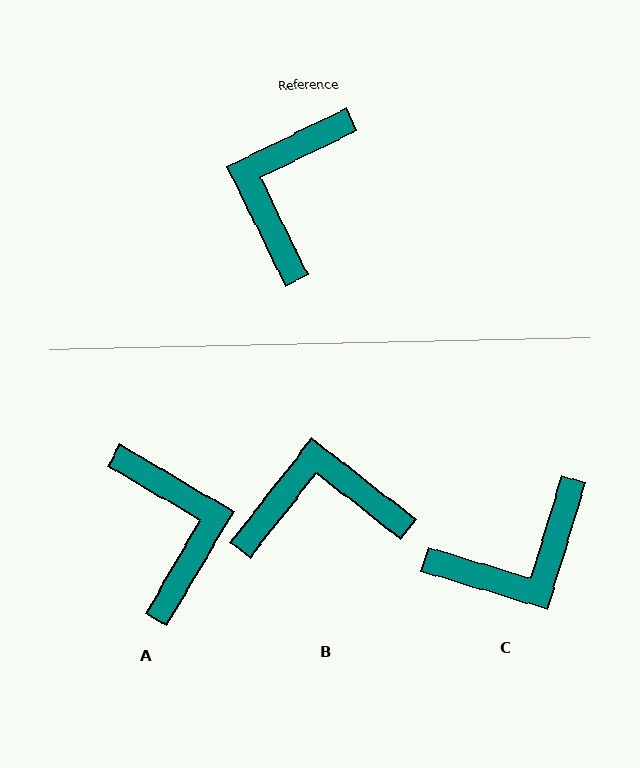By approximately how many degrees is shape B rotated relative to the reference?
Approximately 64 degrees clockwise.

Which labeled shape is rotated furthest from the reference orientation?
A, about 146 degrees away.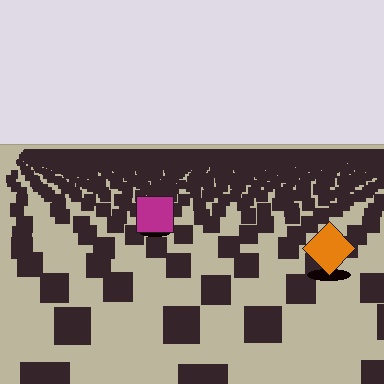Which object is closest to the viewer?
The orange diamond is closest. The texture marks near it are larger and more spread out.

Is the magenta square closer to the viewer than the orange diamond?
No. The orange diamond is closer — you can tell from the texture gradient: the ground texture is coarser near it.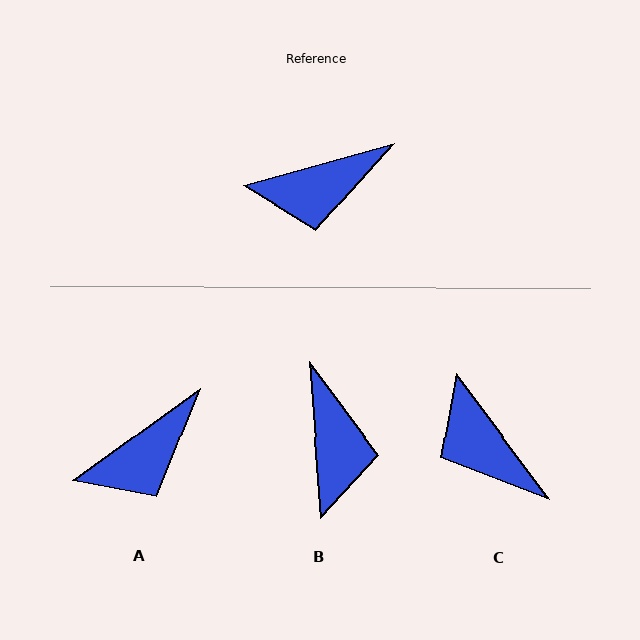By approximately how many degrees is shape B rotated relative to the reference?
Approximately 79 degrees counter-clockwise.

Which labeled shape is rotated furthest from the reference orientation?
B, about 79 degrees away.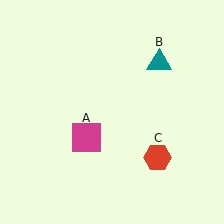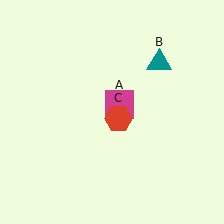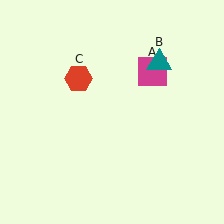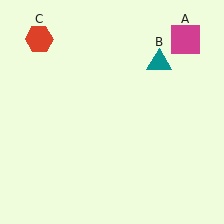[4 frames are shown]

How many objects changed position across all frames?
2 objects changed position: magenta square (object A), red hexagon (object C).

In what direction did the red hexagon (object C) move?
The red hexagon (object C) moved up and to the left.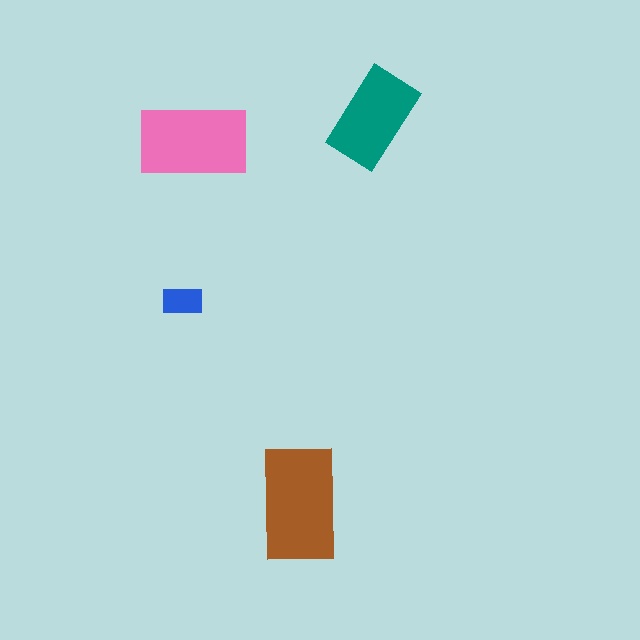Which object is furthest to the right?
The teal rectangle is rightmost.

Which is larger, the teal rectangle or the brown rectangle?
The brown one.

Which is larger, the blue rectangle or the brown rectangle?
The brown one.